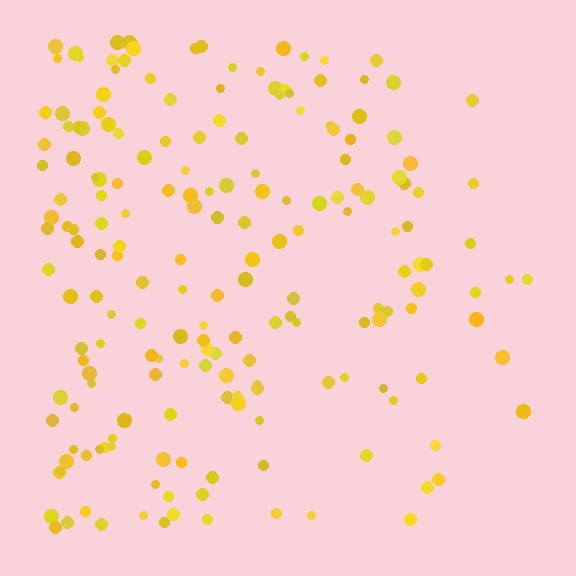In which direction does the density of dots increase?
From right to left, with the left side densest.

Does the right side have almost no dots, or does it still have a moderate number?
Still a moderate number, just noticeably fewer than the left.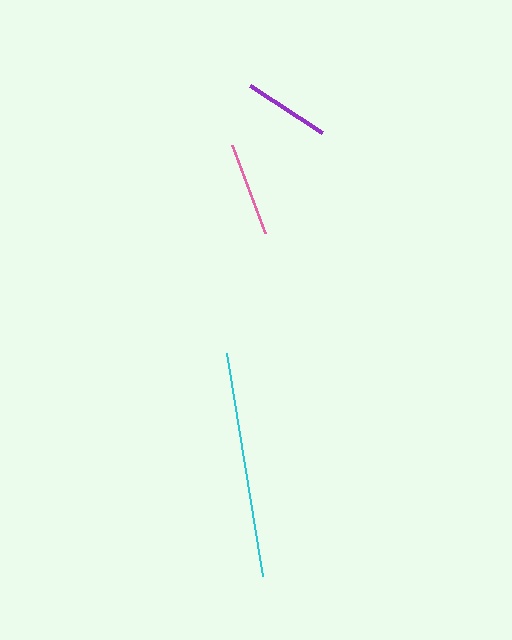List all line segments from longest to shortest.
From longest to shortest: cyan, pink, purple.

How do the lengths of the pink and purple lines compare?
The pink and purple lines are approximately the same length.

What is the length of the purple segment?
The purple segment is approximately 87 pixels long.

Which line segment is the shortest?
The purple line is the shortest at approximately 87 pixels.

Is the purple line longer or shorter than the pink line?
The pink line is longer than the purple line.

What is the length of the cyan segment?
The cyan segment is approximately 226 pixels long.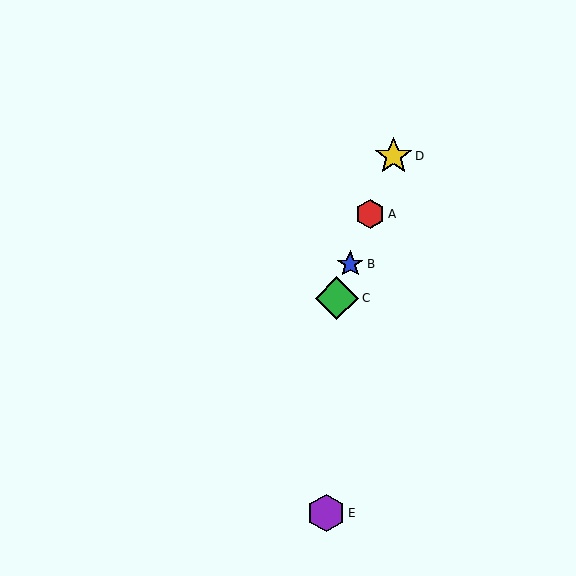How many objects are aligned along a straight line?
4 objects (A, B, C, D) are aligned along a straight line.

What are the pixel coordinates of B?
Object B is at (350, 264).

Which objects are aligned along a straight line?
Objects A, B, C, D are aligned along a straight line.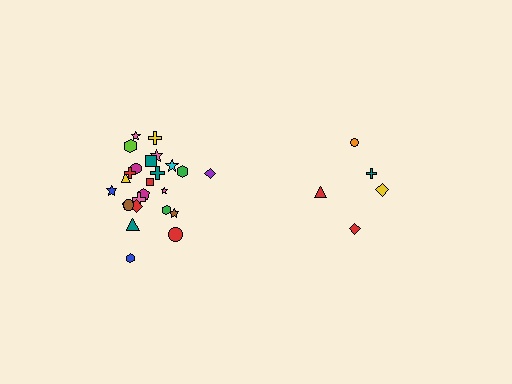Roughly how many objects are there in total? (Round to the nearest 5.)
Roughly 30 objects in total.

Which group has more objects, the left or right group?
The left group.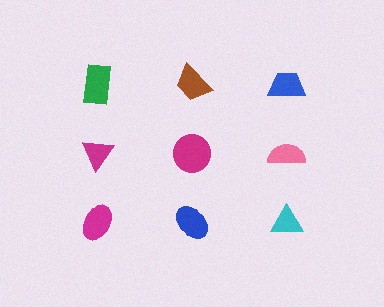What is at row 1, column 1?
A green rectangle.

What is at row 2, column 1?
A magenta triangle.